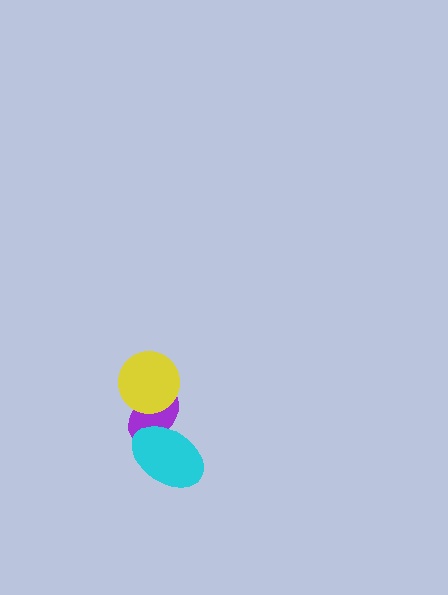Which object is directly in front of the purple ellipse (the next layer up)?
The yellow circle is directly in front of the purple ellipse.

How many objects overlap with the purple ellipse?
2 objects overlap with the purple ellipse.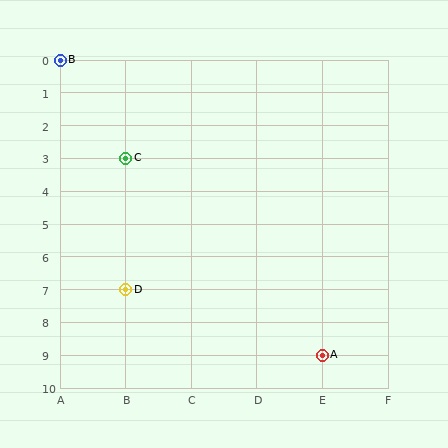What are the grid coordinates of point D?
Point D is at grid coordinates (B, 7).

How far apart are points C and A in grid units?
Points C and A are 3 columns and 6 rows apart (about 6.7 grid units diagonally).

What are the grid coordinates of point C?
Point C is at grid coordinates (B, 3).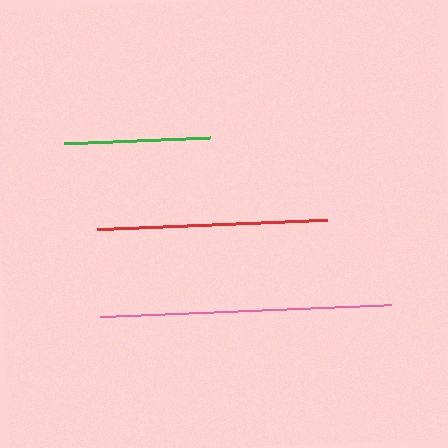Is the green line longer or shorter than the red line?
The red line is longer than the green line.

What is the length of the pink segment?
The pink segment is approximately 291 pixels long.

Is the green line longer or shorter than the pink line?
The pink line is longer than the green line.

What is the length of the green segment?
The green segment is approximately 148 pixels long.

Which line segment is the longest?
The pink line is the longest at approximately 291 pixels.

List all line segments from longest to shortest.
From longest to shortest: pink, red, green.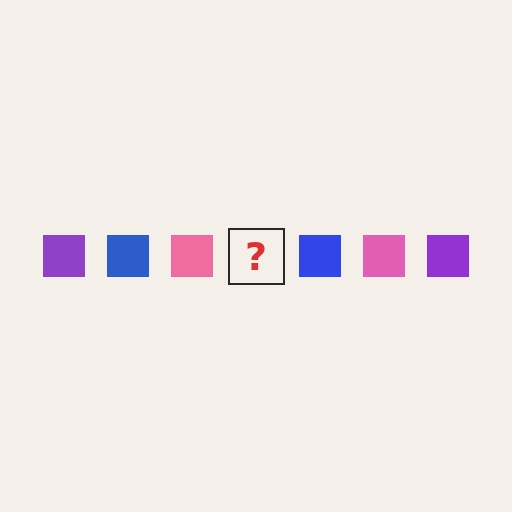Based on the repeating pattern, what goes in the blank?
The blank should be a purple square.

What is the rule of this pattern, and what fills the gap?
The rule is that the pattern cycles through purple, blue, pink squares. The gap should be filled with a purple square.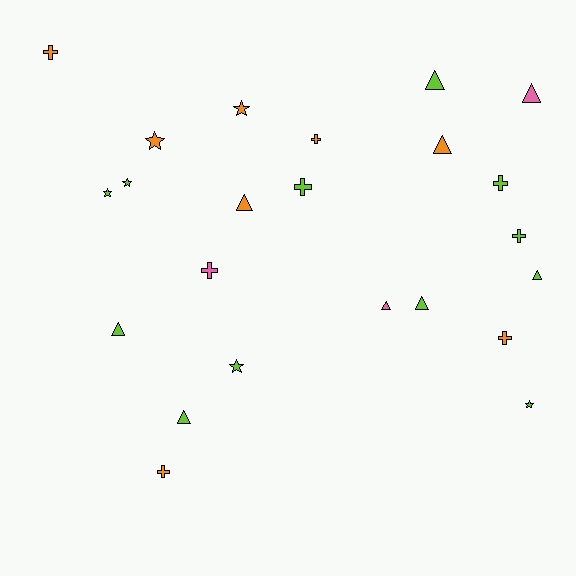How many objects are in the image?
There are 23 objects.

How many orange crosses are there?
There are 4 orange crosses.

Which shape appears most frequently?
Triangle, with 9 objects.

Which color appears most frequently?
Lime, with 12 objects.